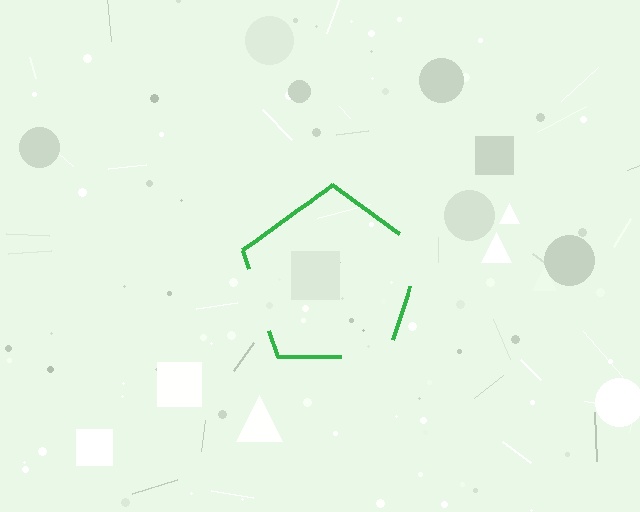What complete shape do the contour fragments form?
The contour fragments form a pentagon.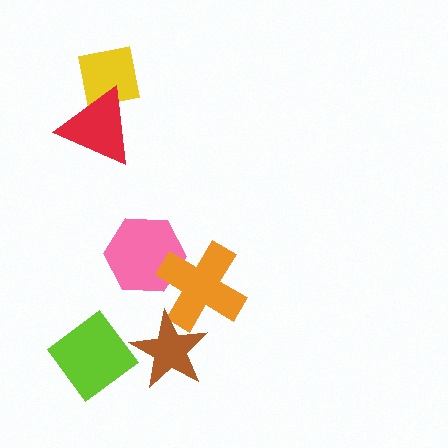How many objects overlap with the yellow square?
1 object overlaps with the yellow square.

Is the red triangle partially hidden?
No, no other shape covers it.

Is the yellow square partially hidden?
Yes, it is partially covered by another shape.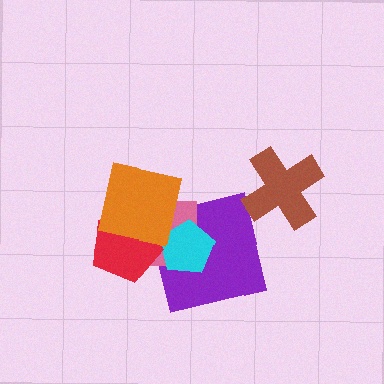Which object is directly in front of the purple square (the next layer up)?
The pink square is directly in front of the purple square.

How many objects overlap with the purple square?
2 objects overlap with the purple square.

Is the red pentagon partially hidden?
Yes, it is partially covered by another shape.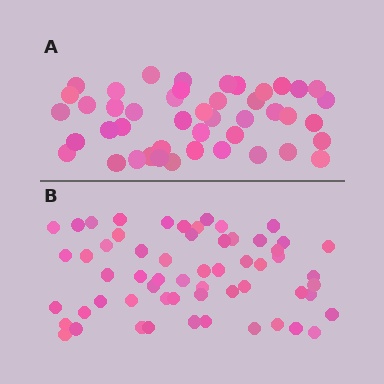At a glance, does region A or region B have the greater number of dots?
Region B (the bottom region) has more dots.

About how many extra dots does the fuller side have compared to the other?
Region B has approximately 15 more dots than region A.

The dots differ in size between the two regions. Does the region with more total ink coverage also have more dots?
No. Region A has more total ink coverage because its dots are larger, but region B actually contains more individual dots. Total area can be misleading — the number of items is what matters here.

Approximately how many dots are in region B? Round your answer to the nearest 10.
About 60 dots. (The exact count is 59, which rounds to 60.)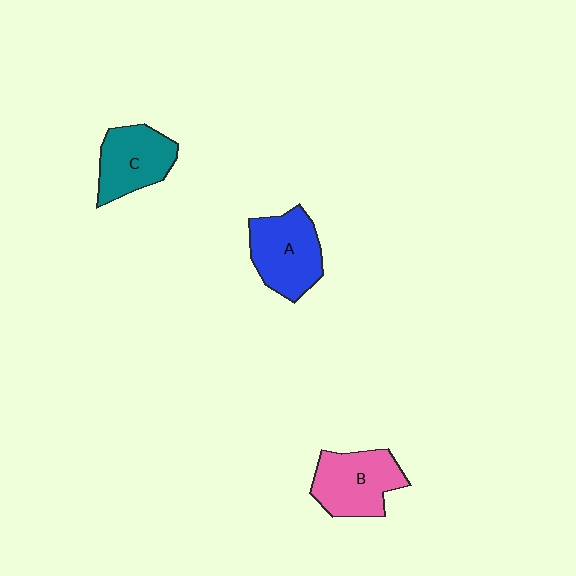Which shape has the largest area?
Shape A (blue).